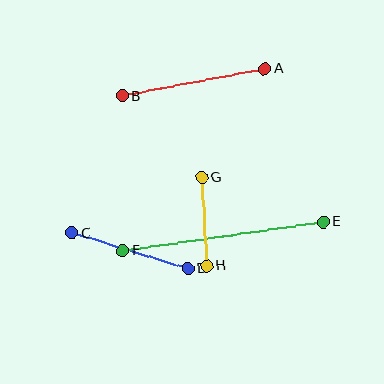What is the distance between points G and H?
The distance is approximately 89 pixels.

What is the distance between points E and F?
The distance is approximately 202 pixels.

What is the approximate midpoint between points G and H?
The midpoint is at approximately (204, 222) pixels.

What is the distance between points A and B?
The distance is approximately 145 pixels.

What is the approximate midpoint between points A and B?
The midpoint is at approximately (193, 82) pixels.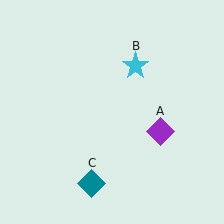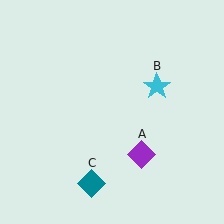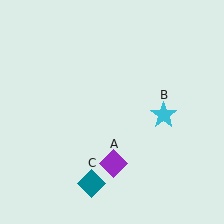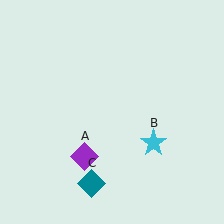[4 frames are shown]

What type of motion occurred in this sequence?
The purple diamond (object A), cyan star (object B) rotated clockwise around the center of the scene.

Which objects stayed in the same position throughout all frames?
Teal diamond (object C) remained stationary.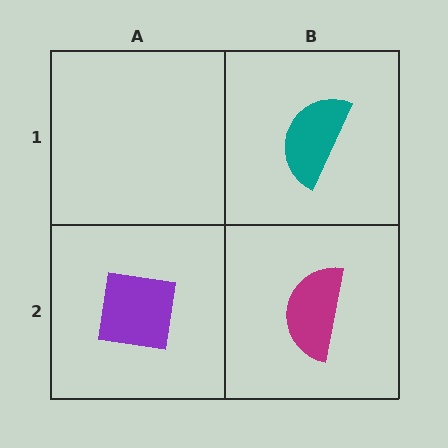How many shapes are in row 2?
2 shapes.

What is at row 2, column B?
A magenta semicircle.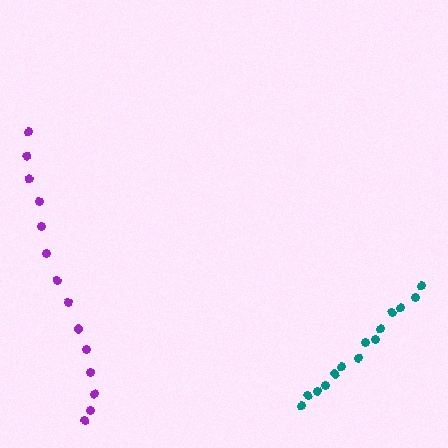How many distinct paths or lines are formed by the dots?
There are 2 distinct paths.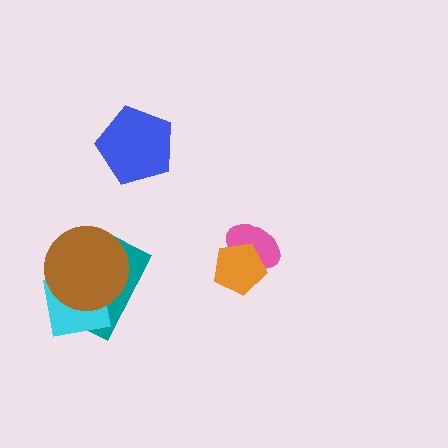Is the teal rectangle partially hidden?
Yes, it is partially covered by another shape.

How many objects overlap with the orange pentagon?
1 object overlaps with the orange pentagon.